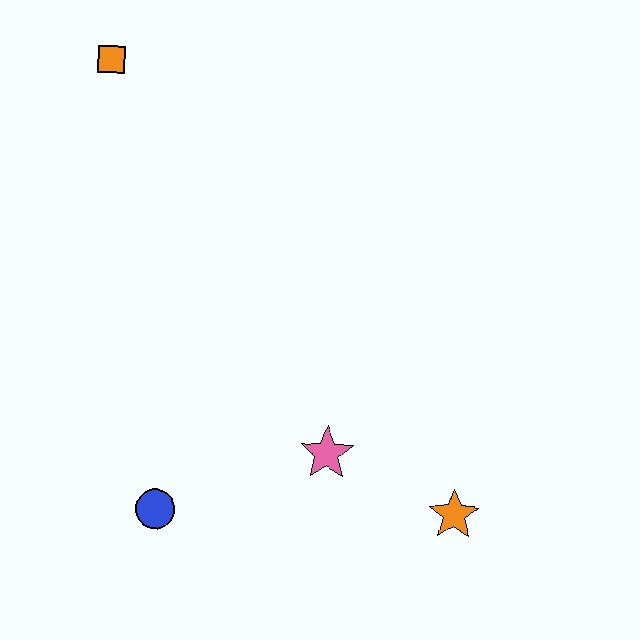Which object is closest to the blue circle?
The pink star is closest to the blue circle.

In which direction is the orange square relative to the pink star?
The orange square is above the pink star.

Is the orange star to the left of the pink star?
No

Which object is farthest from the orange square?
The orange star is farthest from the orange square.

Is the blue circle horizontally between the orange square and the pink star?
Yes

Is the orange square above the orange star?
Yes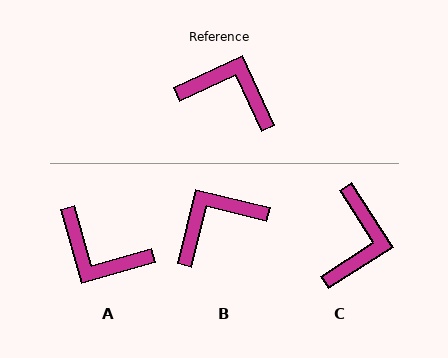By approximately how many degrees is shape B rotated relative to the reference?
Approximately 52 degrees counter-clockwise.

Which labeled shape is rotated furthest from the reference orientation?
A, about 171 degrees away.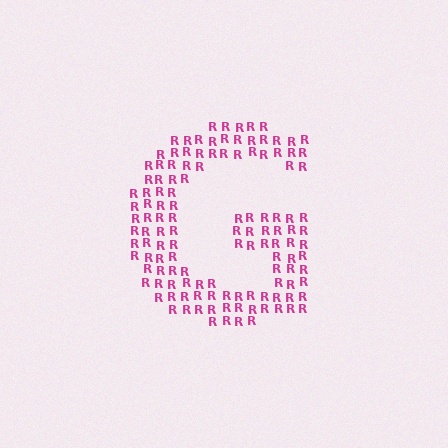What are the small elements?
The small elements are letter R's.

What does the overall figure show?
The overall figure shows the letter G.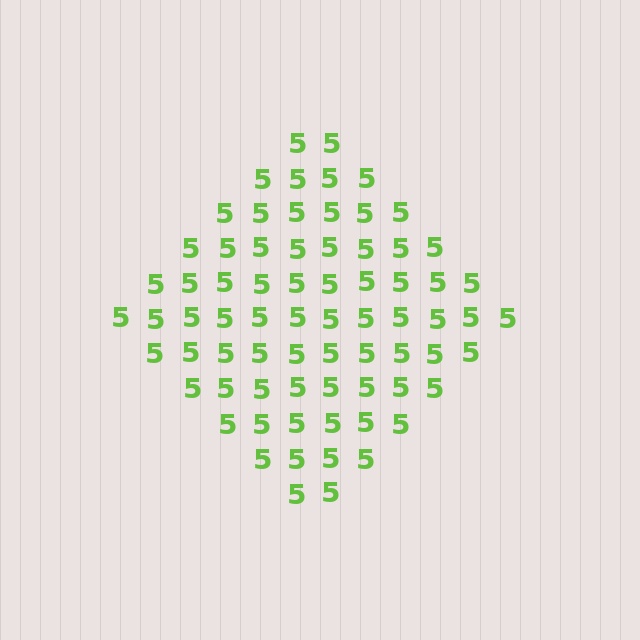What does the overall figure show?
The overall figure shows a diamond.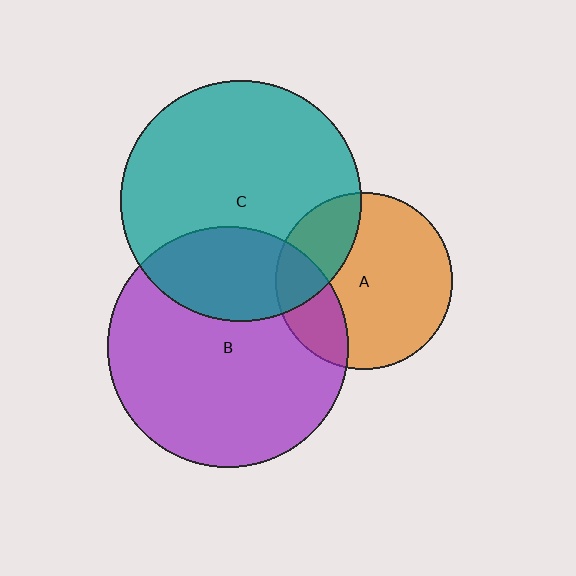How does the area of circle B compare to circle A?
Approximately 1.9 times.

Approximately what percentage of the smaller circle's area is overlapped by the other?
Approximately 25%.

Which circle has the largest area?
Circle B (purple).